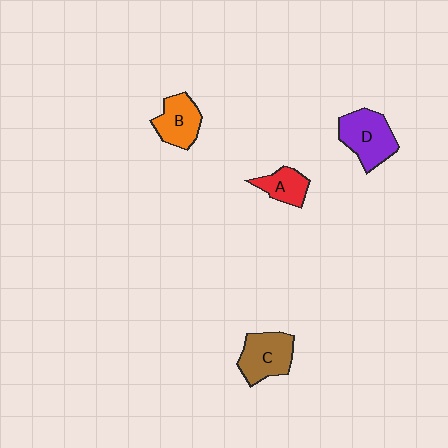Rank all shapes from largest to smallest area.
From largest to smallest: D (purple), C (brown), B (orange), A (red).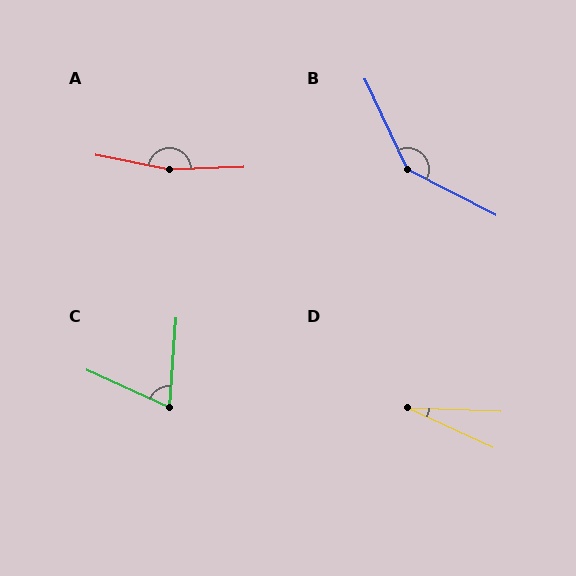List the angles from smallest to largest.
D (22°), C (70°), B (142°), A (167°).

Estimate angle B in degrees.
Approximately 142 degrees.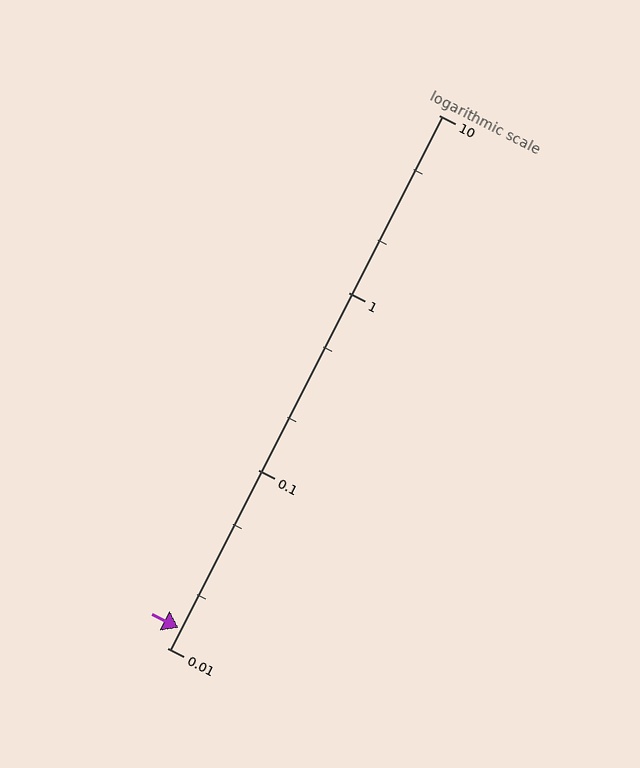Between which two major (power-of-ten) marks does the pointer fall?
The pointer is between 0.01 and 0.1.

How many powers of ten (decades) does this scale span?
The scale spans 3 decades, from 0.01 to 10.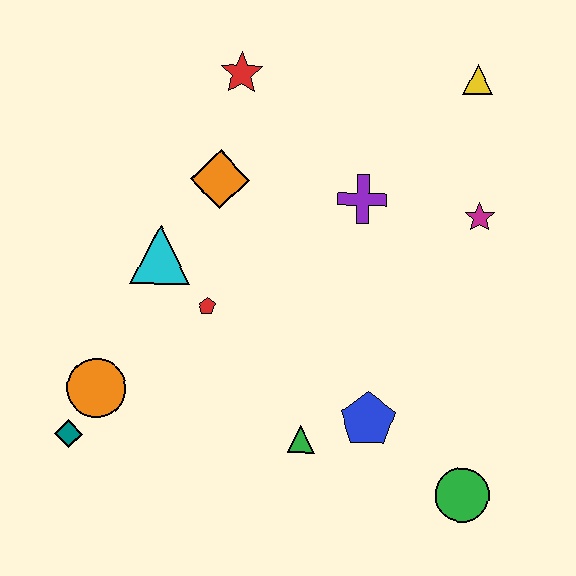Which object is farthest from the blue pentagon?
The red star is farthest from the blue pentagon.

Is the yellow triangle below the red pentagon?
No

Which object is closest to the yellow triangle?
The magenta star is closest to the yellow triangle.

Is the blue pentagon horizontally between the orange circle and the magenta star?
Yes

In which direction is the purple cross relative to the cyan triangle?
The purple cross is to the right of the cyan triangle.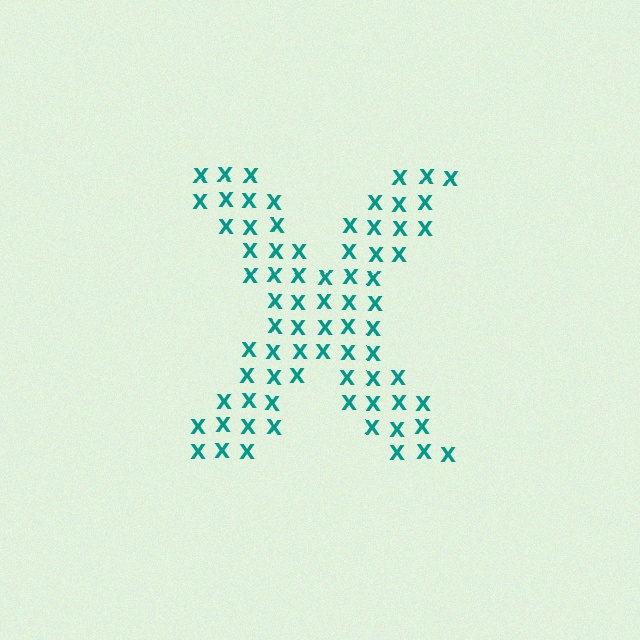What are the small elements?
The small elements are letter X's.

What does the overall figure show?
The overall figure shows the letter X.